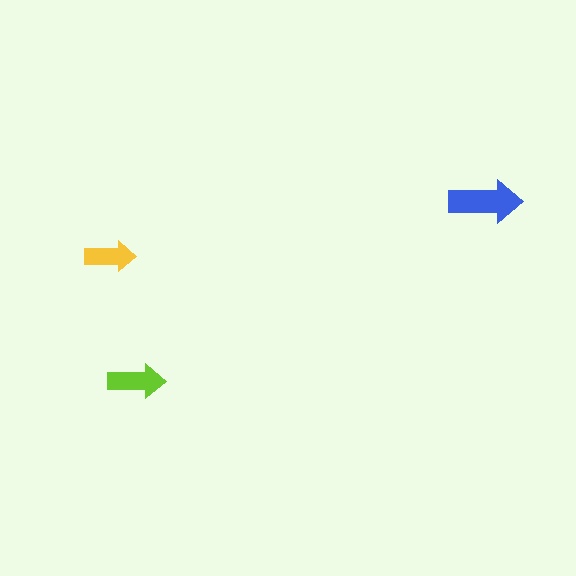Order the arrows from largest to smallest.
the blue one, the lime one, the yellow one.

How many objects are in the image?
There are 3 objects in the image.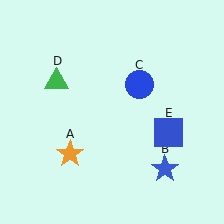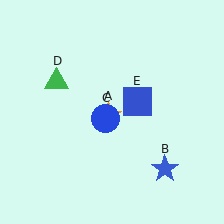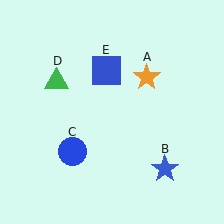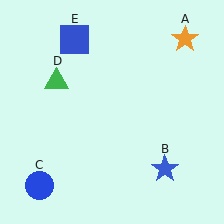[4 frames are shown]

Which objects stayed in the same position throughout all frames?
Blue star (object B) and green triangle (object D) remained stationary.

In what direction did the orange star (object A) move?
The orange star (object A) moved up and to the right.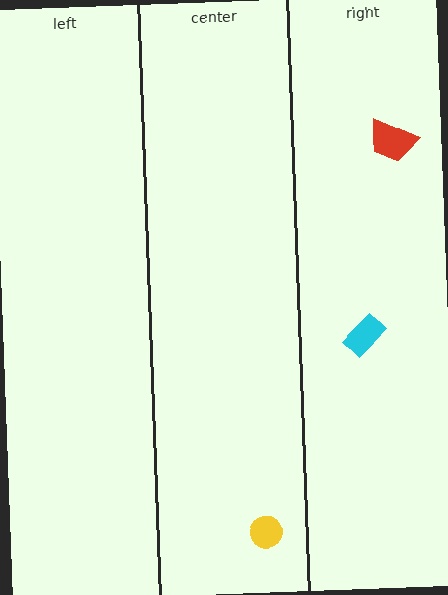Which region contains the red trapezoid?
The right region.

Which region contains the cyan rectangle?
The right region.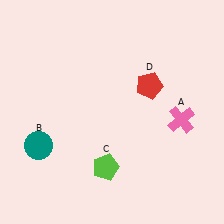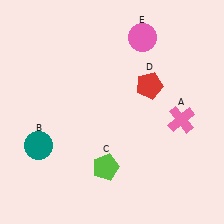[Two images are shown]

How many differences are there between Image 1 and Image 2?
There is 1 difference between the two images.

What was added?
A pink circle (E) was added in Image 2.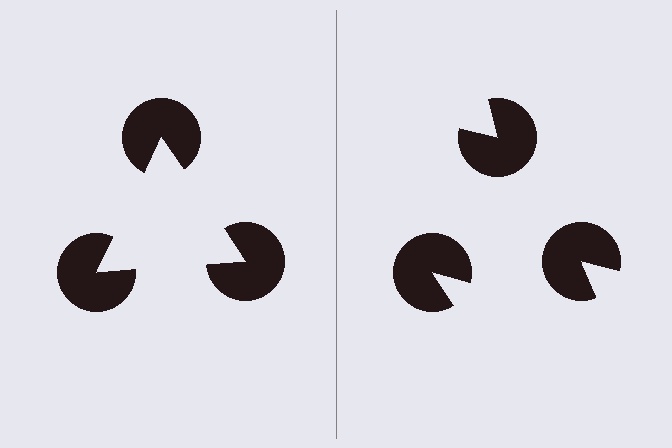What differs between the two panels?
The pac-man discs are positioned identically on both sides; only the wedge orientations differ. On the left they align to a triangle; on the right they are misaligned.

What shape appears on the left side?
An illusory triangle.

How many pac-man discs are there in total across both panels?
6 — 3 on each side.